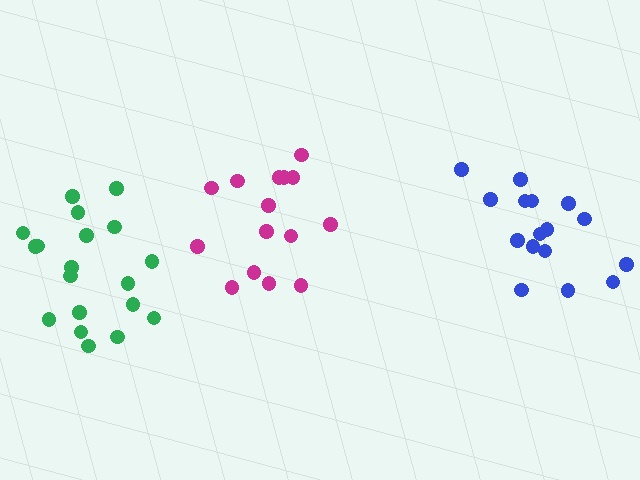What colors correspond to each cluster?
The clusters are colored: magenta, blue, green.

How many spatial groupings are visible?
There are 3 spatial groupings.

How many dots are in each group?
Group 1: 15 dots, Group 2: 16 dots, Group 3: 19 dots (50 total).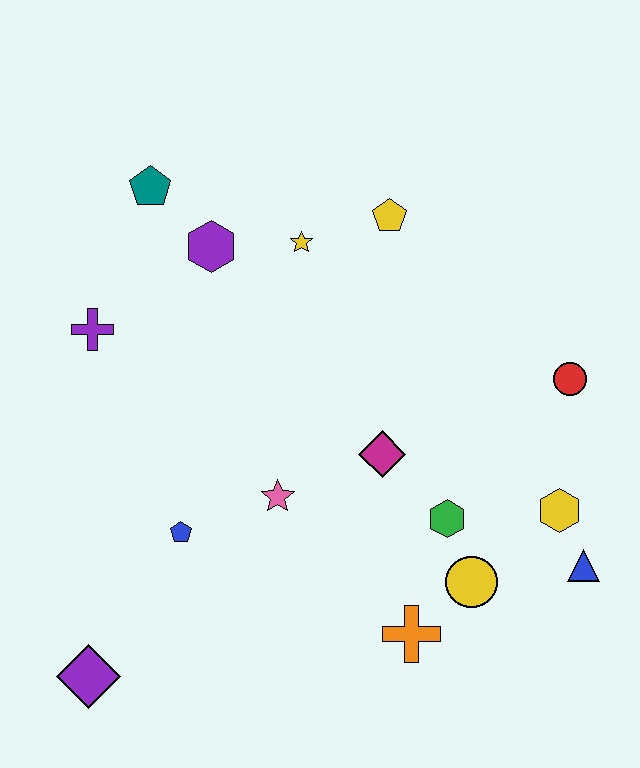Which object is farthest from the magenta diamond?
The purple diamond is farthest from the magenta diamond.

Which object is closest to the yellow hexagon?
The blue triangle is closest to the yellow hexagon.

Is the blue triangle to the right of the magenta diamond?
Yes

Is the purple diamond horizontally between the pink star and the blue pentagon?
No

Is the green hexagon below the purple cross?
Yes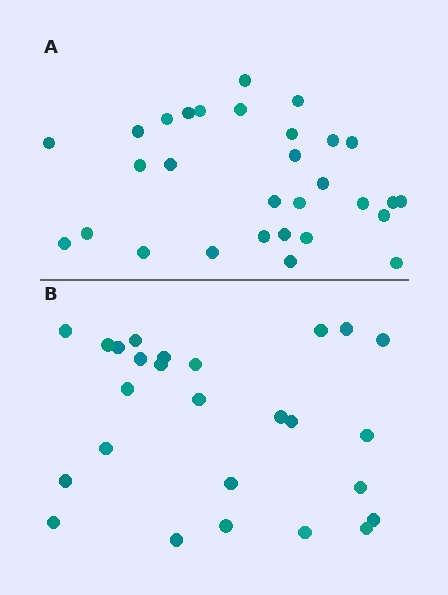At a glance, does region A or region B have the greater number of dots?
Region A (the top region) has more dots.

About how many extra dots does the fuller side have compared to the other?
Region A has about 4 more dots than region B.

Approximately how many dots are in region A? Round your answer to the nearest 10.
About 30 dots.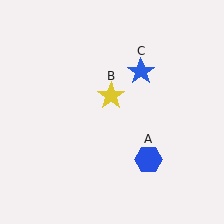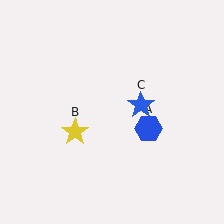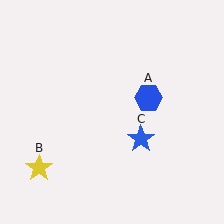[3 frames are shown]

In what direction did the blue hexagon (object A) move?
The blue hexagon (object A) moved up.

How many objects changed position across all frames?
3 objects changed position: blue hexagon (object A), yellow star (object B), blue star (object C).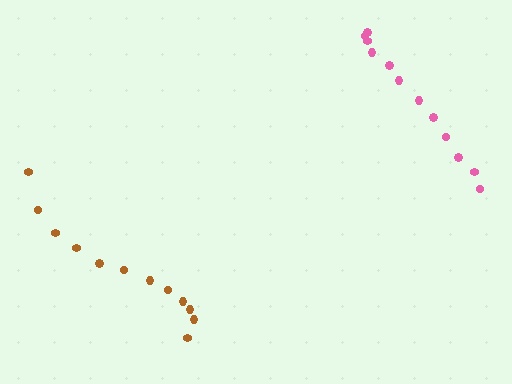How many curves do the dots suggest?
There are 2 distinct paths.